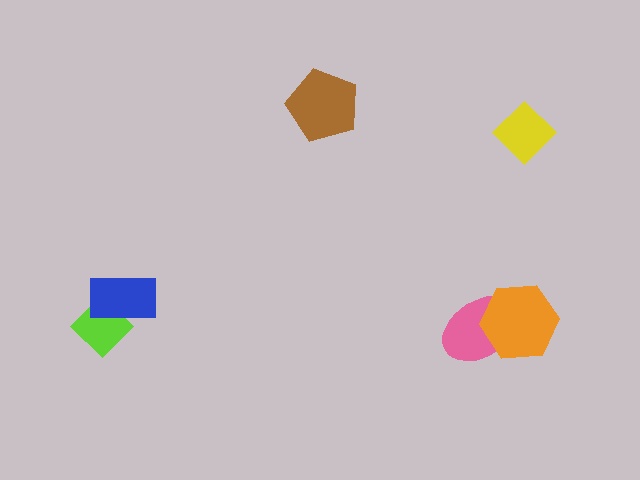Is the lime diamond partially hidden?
Yes, it is partially covered by another shape.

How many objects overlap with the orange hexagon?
1 object overlaps with the orange hexagon.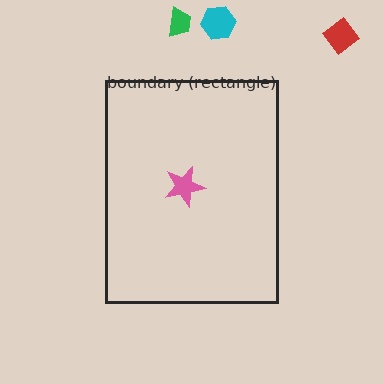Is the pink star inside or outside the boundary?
Inside.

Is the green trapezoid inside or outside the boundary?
Outside.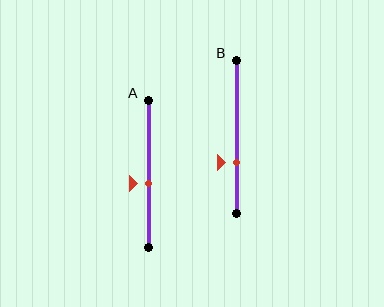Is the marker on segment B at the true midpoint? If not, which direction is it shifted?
No, the marker on segment B is shifted downward by about 17% of the segment length.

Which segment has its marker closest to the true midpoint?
Segment A has its marker closest to the true midpoint.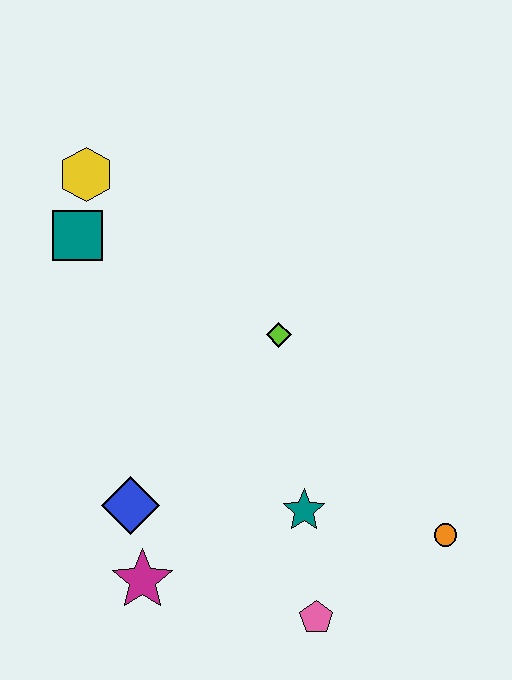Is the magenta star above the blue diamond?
No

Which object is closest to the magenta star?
The blue diamond is closest to the magenta star.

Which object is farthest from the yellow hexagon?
The orange circle is farthest from the yellow hexagon.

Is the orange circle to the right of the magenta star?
Yes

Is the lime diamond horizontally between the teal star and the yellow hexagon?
Yes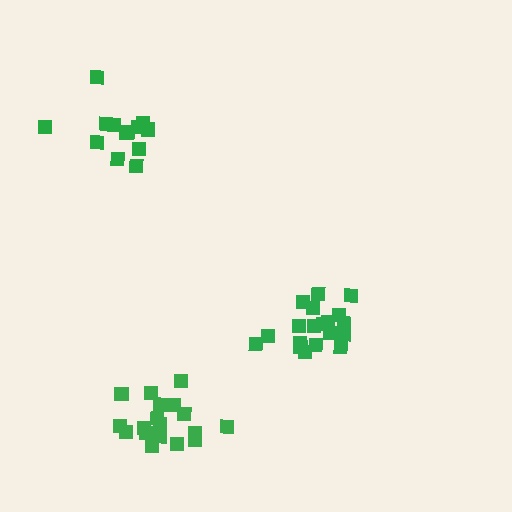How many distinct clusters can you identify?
There are 3 distinct clusters.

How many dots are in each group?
Group 1: 19 dots, Group 2: 18 dots, Group 3: 14 dots (51 total).